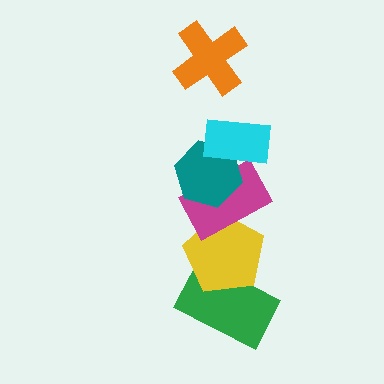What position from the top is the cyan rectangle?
The cyan rectangle is 2nd from the top.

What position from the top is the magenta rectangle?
The magenta rectangle is 4th from the top.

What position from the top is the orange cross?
The orange cross is 1st from the top.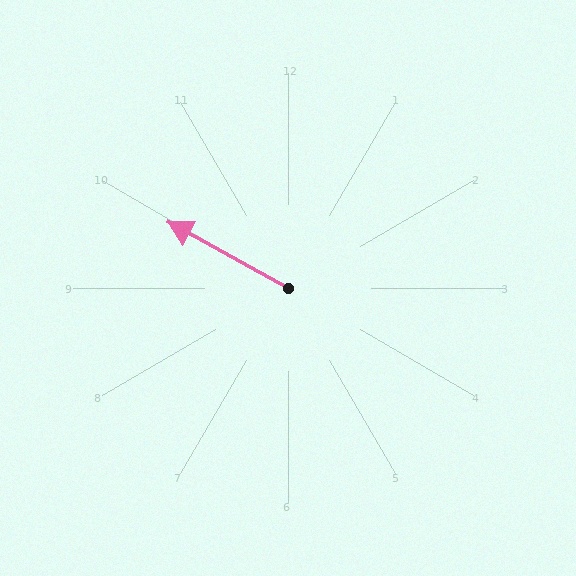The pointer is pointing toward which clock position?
Roughly 10 o'clock.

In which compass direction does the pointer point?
Northwest.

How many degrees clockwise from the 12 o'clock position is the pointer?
Approximately 299 degrees.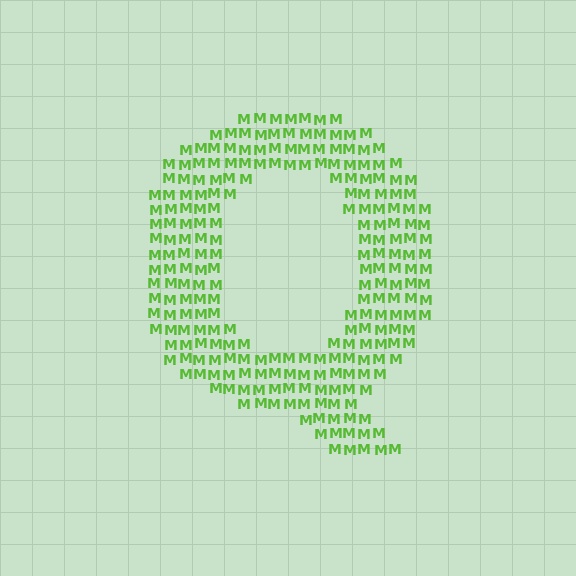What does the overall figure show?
The overall figure shows the letter Q.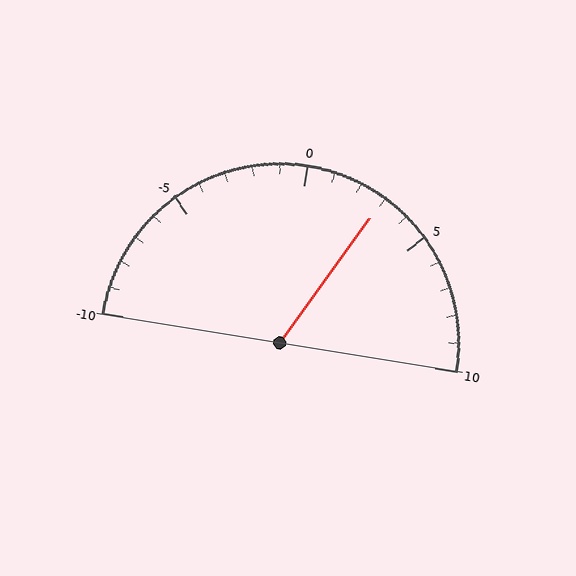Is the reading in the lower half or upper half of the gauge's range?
The reading is in the upper half of the range (-10 to 10).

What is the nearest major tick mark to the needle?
The nearest major tick mark is 5.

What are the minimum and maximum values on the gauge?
The gauge ranges from -10 to 10.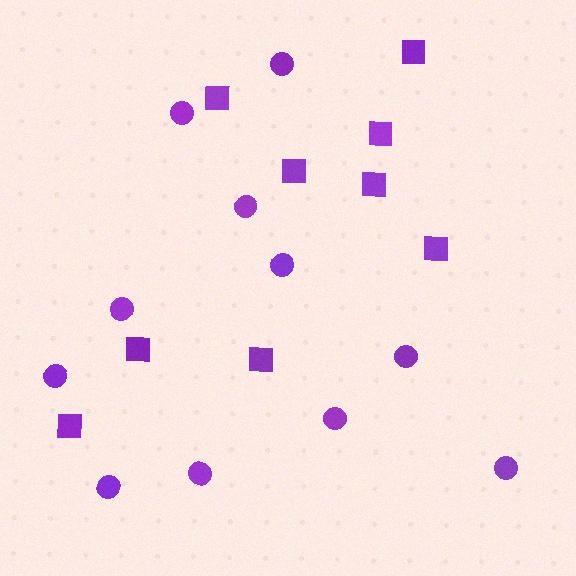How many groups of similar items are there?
There are 2 groups: one group of circles (11) and one group of squares (9).